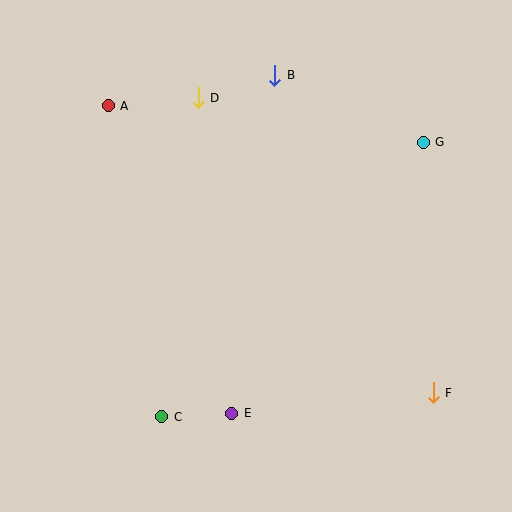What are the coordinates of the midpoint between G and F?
The midpoint between G and F is at (428, 268).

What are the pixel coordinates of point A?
Point A is at (108, 106).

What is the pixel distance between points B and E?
The distance between B and E is 341 pixels.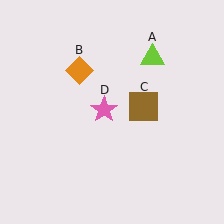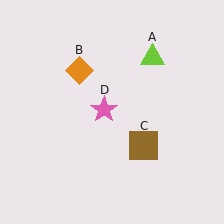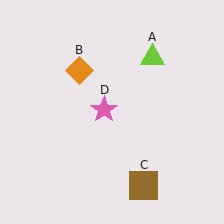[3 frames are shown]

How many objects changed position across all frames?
1 object changed position: brown square (object C).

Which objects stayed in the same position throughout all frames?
Lime triangle (object A) and orange diamond (object B) and pink star (object D) remained stationary.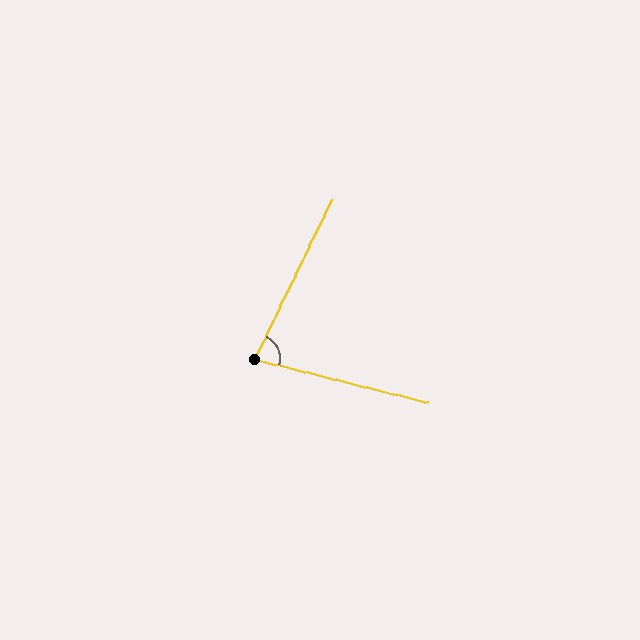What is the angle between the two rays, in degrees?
Approximately 78 degrees.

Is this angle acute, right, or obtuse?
It is acute.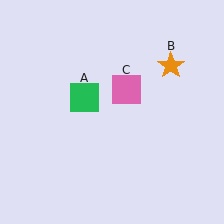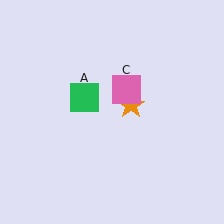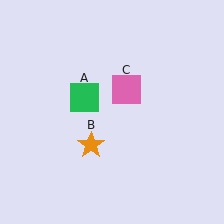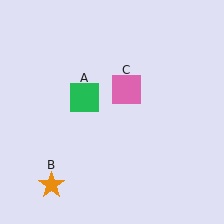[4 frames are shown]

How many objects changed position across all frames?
1 object changed position: orange star (object B).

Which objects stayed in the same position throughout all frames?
Green square (object A) and pink square (object C) remained stationary.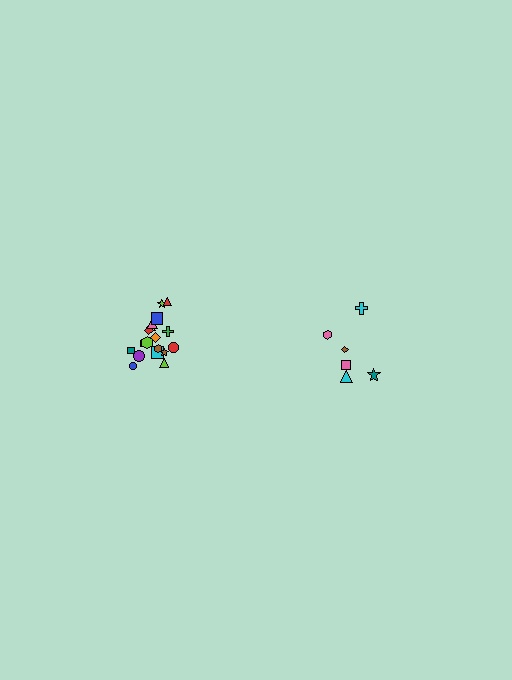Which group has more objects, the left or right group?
The left group.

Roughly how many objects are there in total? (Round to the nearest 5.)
Roughly 25 objects in total.